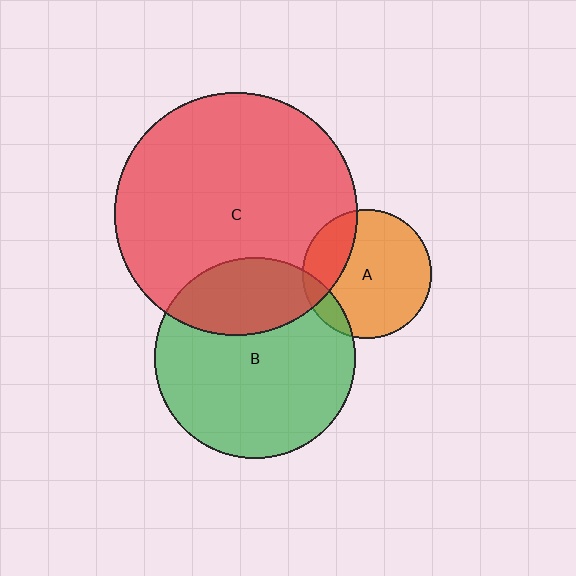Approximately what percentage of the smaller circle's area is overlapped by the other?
Approximately 30%.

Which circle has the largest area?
Circle C (red).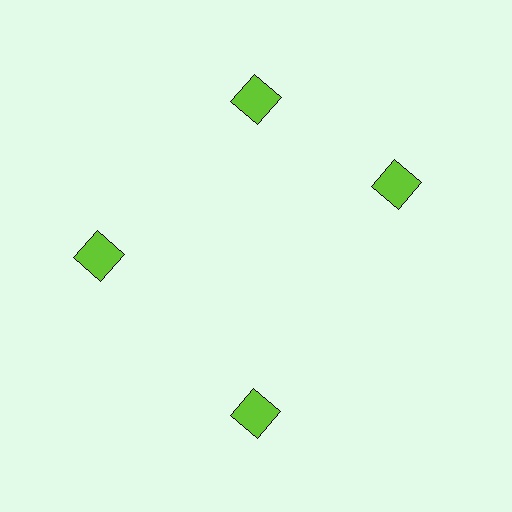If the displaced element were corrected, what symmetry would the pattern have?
It would have 4-fold rotational symmetry — the pattern would map onto itself every 90 degrees.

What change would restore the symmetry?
The symmetry would be restored by rotating it back into even spacing with its neighbors so that all 4 squares sit at equal angles and equal distance from the center.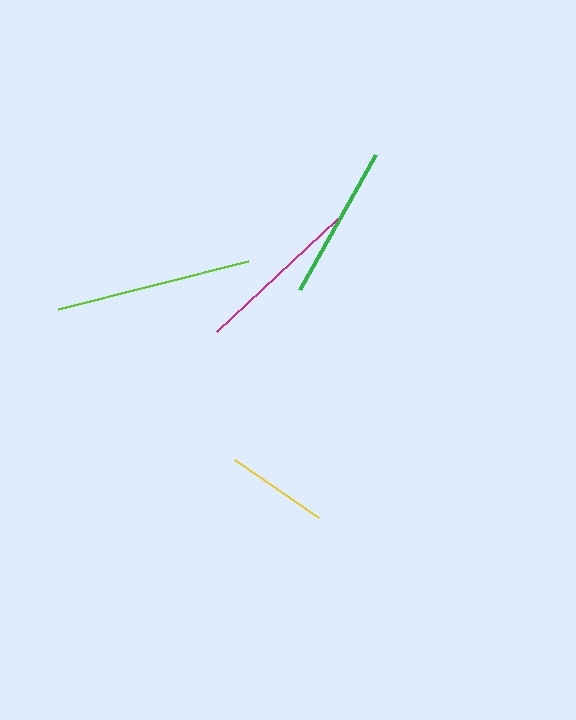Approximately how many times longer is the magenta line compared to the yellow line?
The magenta line is approximately 1.6 times the length of the yellow line.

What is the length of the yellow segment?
The yellow segment is approximately 102 pixels long.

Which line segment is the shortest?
The yellow line is the shortest at approximately 102 pixels.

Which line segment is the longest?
The lime line is the longest at approximately 195 pixels.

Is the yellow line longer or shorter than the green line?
The green line is longer than the yellow line.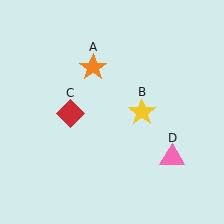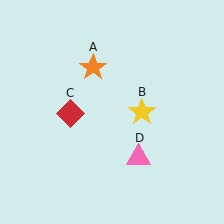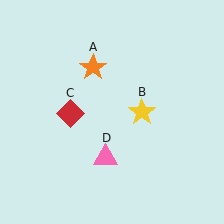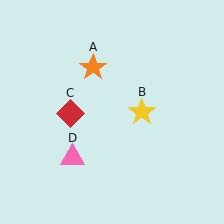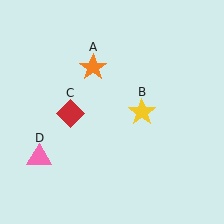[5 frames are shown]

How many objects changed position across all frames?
1 object changed position: pink triangle (object D).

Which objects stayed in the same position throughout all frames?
Orange star (object A) and yellow star (object B) and red diamond (object C) remained stationary.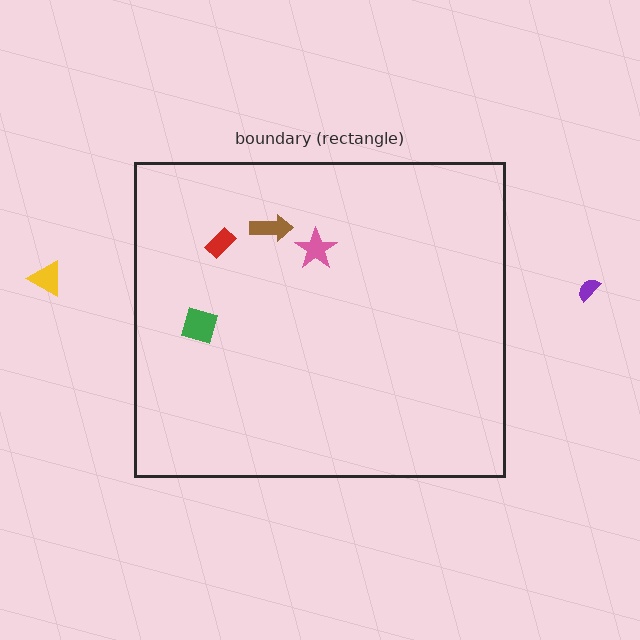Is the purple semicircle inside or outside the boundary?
Outside.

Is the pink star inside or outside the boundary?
Inside.